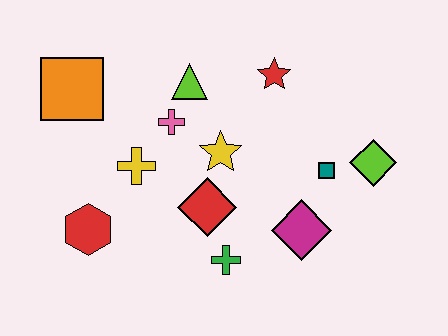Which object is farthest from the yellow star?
The orange square is farthest from the yellow star.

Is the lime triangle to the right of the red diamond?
No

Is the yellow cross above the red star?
No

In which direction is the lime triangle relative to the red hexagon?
The lime triangle is above the red hexagon.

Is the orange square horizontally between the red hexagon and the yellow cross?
No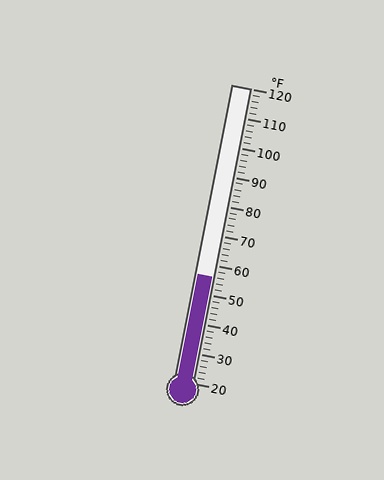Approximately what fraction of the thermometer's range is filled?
The thermometer is filled to approximately 35% of its range.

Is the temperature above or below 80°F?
The temperature is below 80°F.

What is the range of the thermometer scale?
The thermometer scale ranges from 20°F to 120°F.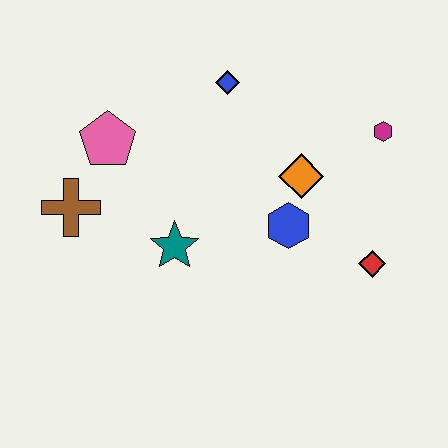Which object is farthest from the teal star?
The magenta hexagon is farthest from the teal star.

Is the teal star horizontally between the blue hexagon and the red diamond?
No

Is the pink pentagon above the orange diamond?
Yes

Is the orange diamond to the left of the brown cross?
No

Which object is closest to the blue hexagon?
The orange diamond is closest to the blue hexagon.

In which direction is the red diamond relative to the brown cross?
The red diamond is to the right of the brown cross.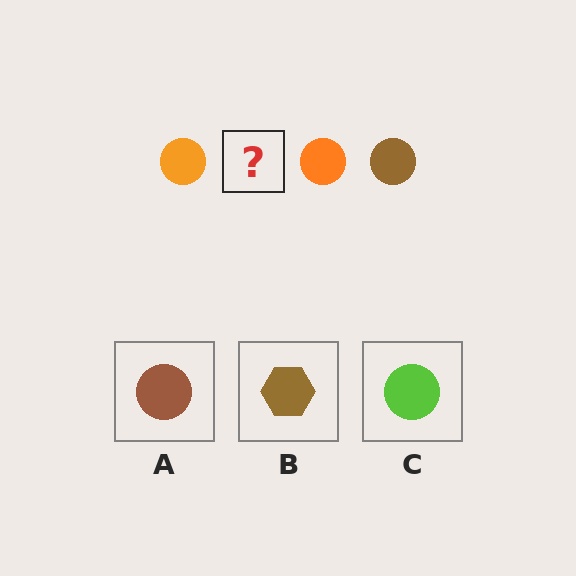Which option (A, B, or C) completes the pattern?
A.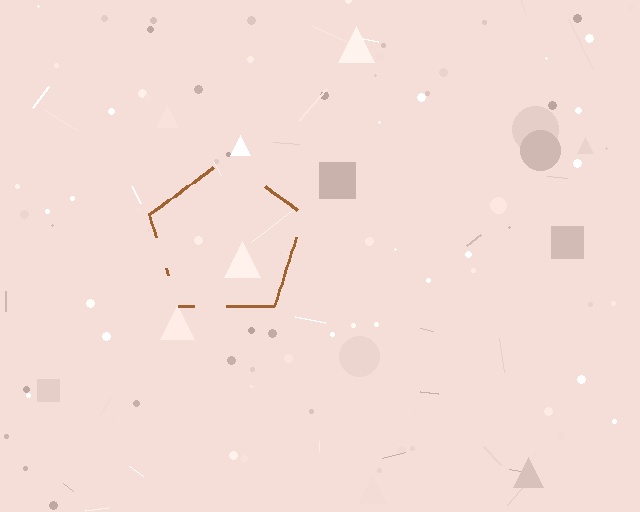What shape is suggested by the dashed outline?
The dashed outline suggests a pentagon.